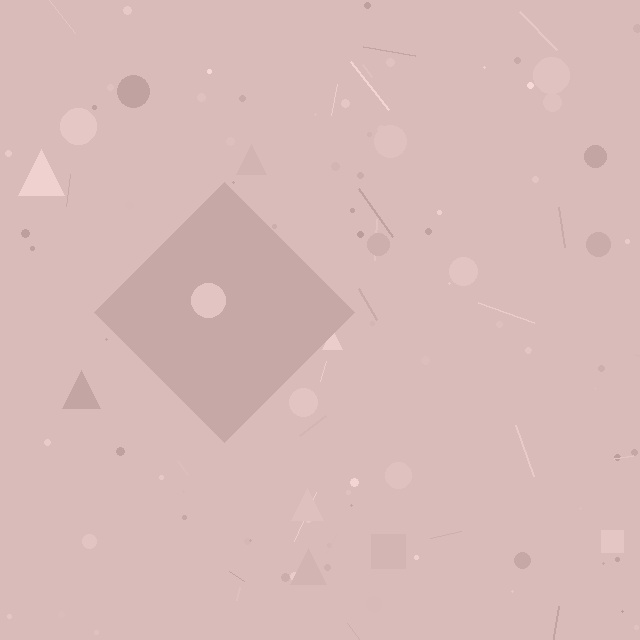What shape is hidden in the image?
A diamond is hidden in the image.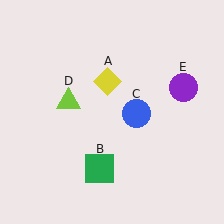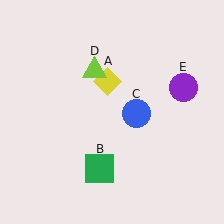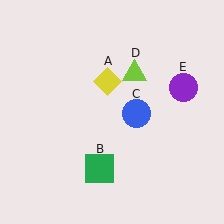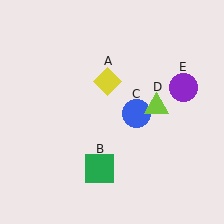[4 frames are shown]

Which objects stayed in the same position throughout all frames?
Yellow diamond (object A) and green square (object B) and blue circle (object C) and purple circle (object E) remained stationary.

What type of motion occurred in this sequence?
The lime triangle (object D) rotated clockwise around the center of the scene.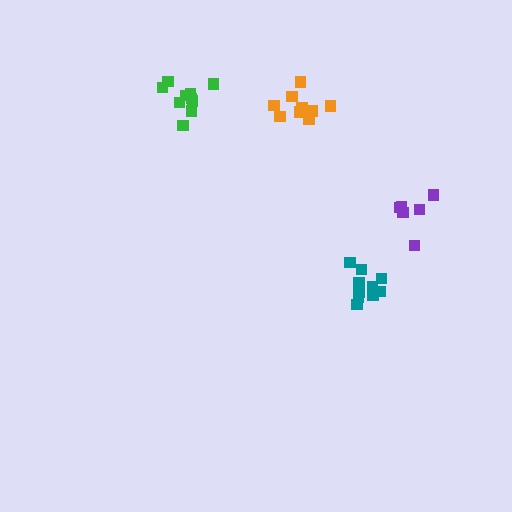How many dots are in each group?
Group 1: 10 dots, Group 2: 10 dots, Group 3: 9 dots, Group 4: 6 dots (35 total).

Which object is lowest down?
The teal cluster is bottommost.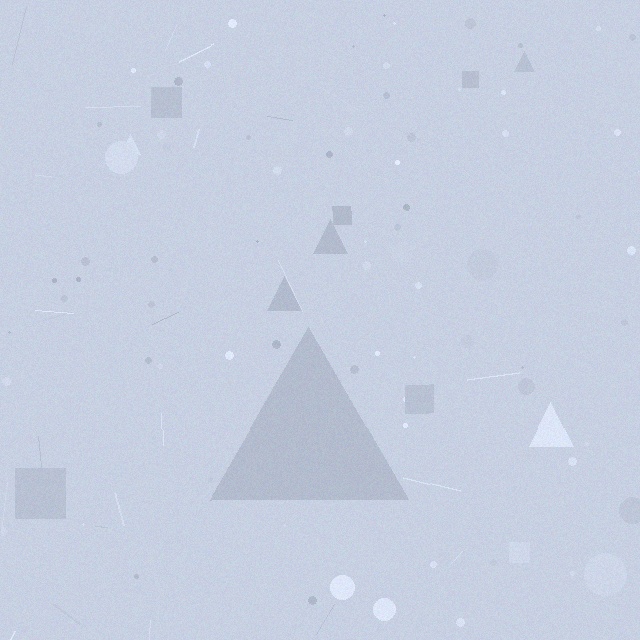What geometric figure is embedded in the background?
A triangle is embedded in the background.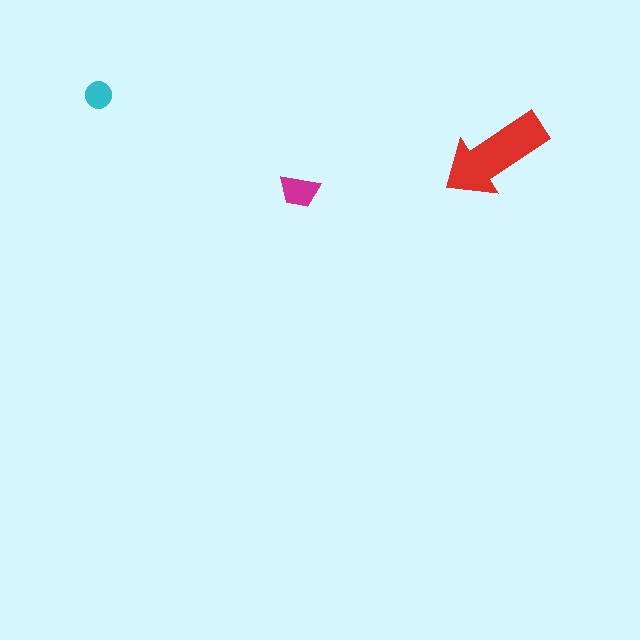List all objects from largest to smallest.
The red arrow, the magenta trapezoid, the cyan circle.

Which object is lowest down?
The magenta trapezoid is bottommost.